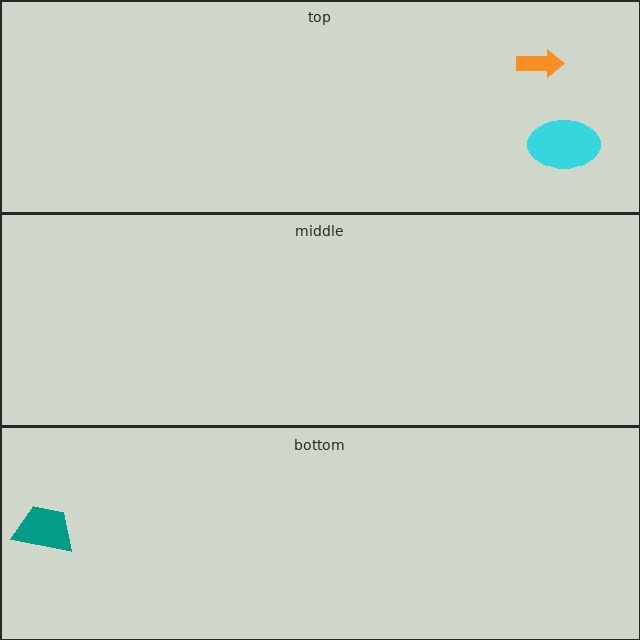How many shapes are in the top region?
2.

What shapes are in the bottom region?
The teal trapezoid.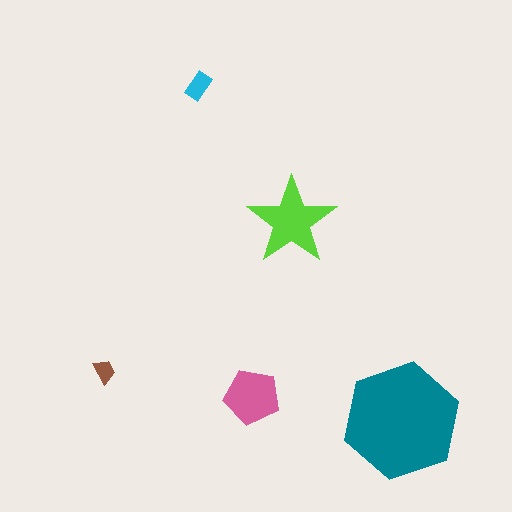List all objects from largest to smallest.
The teal hexagon, the lime star, the pink pentagon, the cyan rectangle, the brown trapezoid.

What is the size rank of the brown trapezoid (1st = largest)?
5th.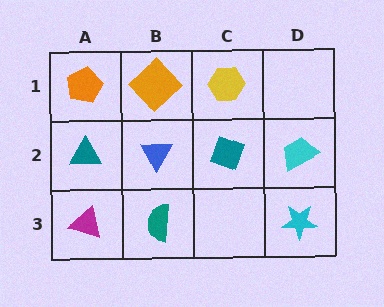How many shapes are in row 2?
4 shapes.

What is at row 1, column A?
An orange pentagon.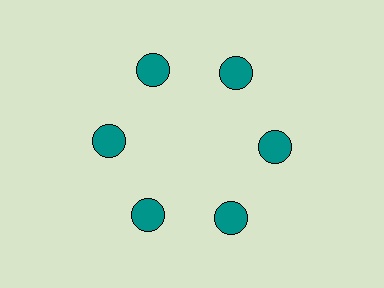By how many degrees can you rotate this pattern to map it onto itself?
The pattern maps onto itself every 60 degrees of rotation.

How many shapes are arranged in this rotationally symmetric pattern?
There are 6 shapes, arranged in 6 groups of 1.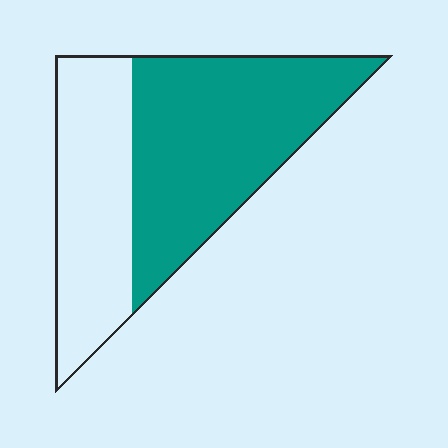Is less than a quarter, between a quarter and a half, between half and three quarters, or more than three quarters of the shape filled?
Between half and three quarters.